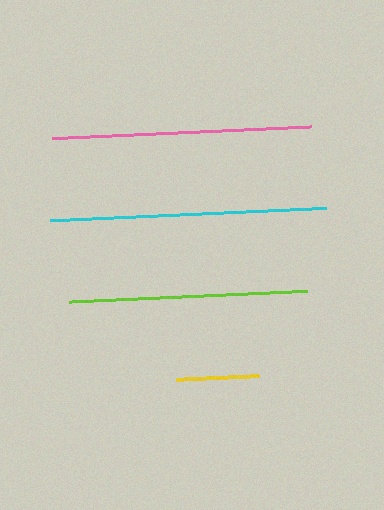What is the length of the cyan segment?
The cyan segment is approximately 276 pixels long.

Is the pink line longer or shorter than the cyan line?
The cyan line is longer than the pink line.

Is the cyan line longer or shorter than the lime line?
The cyan line is longer than the lime line.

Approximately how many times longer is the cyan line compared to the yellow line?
The cyan line is approximately 3.3 times the length of the yellow line.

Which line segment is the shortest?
The yellow line is the shortest at approximately 82 pixels.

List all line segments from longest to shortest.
From longest to shortest: cyan, pink, lime, yellow.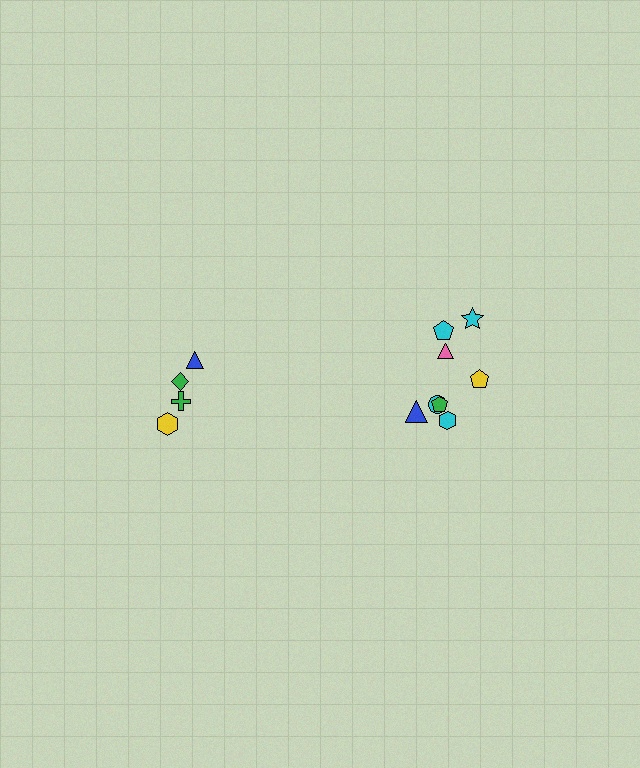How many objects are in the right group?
There are 8 objects.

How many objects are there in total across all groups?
There are 12 objects.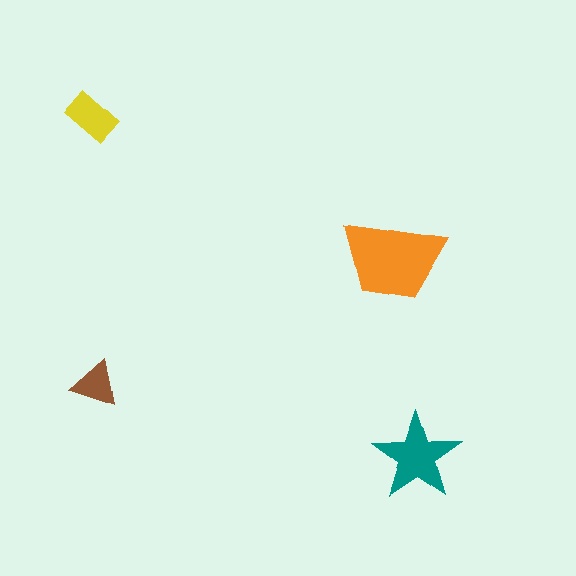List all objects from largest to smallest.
The orange trapezoid, the teal star, the yellow rectangle, the brown triangle.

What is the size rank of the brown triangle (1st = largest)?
4th.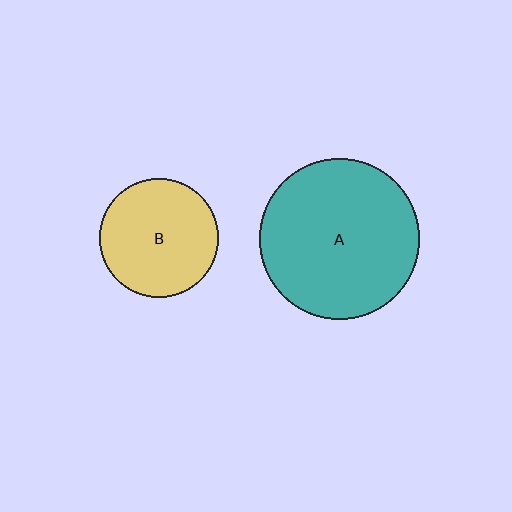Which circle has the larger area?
Circle A (teal).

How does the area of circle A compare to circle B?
Approximately 1.8 times.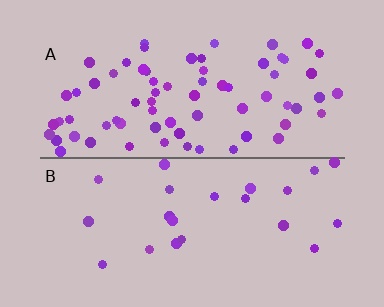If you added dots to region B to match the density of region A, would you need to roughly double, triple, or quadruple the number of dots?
Approximately triple.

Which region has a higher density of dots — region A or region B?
A (the top).